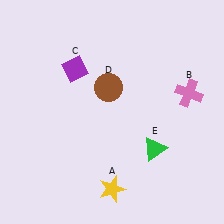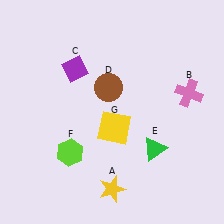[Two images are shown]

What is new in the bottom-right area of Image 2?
A yellow square (G) was added in the bottom-right area of Image 2.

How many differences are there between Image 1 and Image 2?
There are 2 differences between the two images.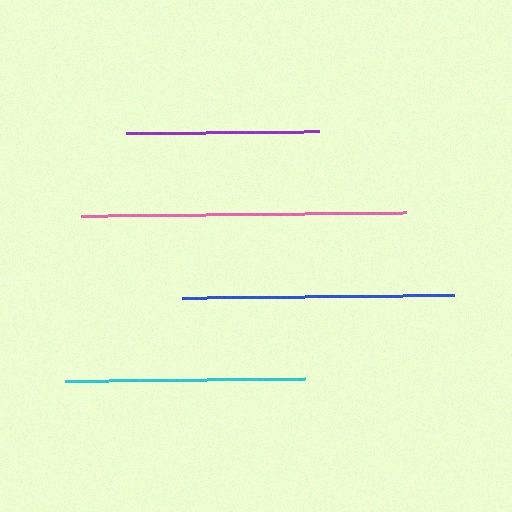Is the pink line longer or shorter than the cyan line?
The pink line is longer than the cyan line.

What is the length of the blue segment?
The blue segment is approximately 272 pixels long.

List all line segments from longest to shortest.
From longest to shortest: pink, blue, cyan, purple.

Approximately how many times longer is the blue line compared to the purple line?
The blue line is approximately 1.4 times the length of the purple line.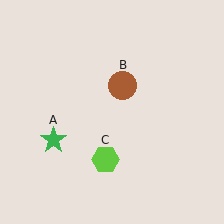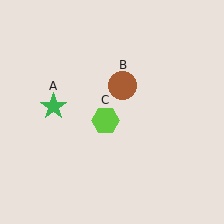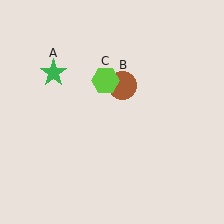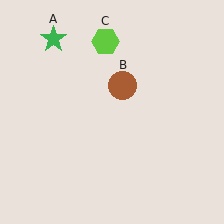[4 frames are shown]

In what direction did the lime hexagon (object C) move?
The lime hexagon (object C) moved up.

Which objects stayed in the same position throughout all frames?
Brown circle (object B) remained stationary.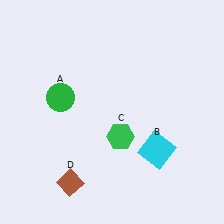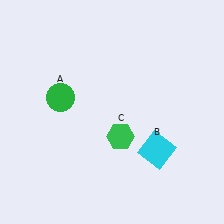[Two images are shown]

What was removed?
The brown diamond (D) was removed in Image 2.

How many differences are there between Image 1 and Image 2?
There is 1 difference between the two images.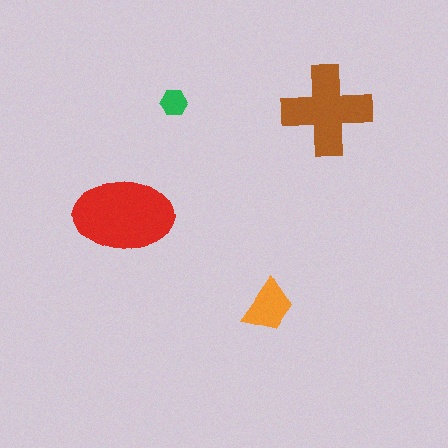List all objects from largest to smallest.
The red ellipse, the brown cross, the orange trapezoid, the green hexagon.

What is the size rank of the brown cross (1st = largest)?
2nd.